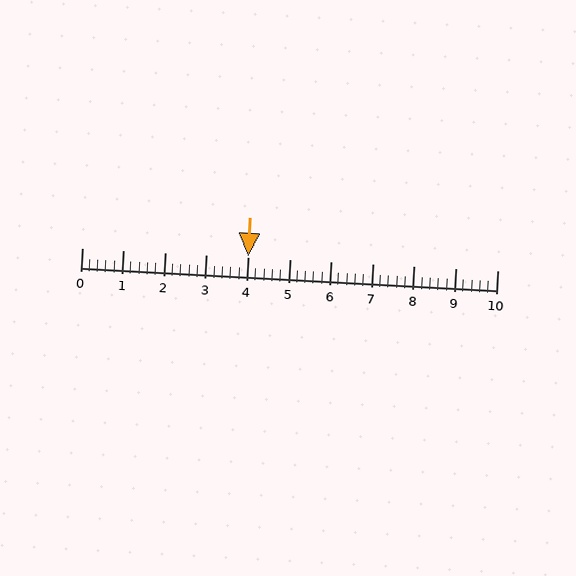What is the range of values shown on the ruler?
The ruler shows values from 0 to 10.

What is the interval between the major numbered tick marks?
The major tick marks are spaced 1 units apart.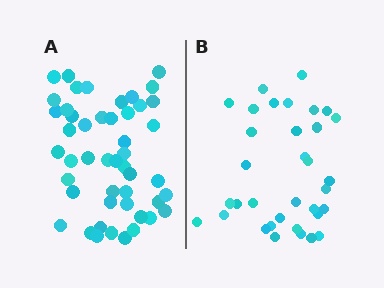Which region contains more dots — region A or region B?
Region A (the left region) has more dots.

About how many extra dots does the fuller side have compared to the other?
Region A has approximately 15 more dots than region B.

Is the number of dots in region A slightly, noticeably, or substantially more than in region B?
Region A has noticeably more, but not dramatically so. The ratio is roughly 1.4 to 1.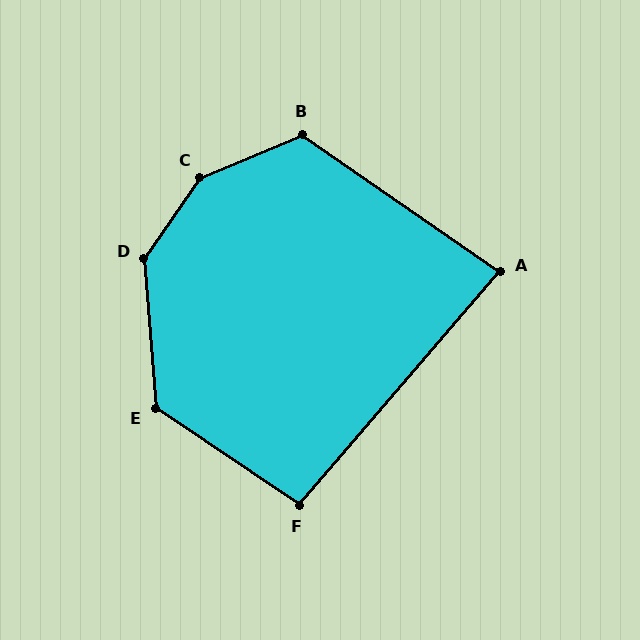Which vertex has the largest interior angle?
C, at approximately 147 degrees.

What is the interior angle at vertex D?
Approximately 141 degrees (obtuse).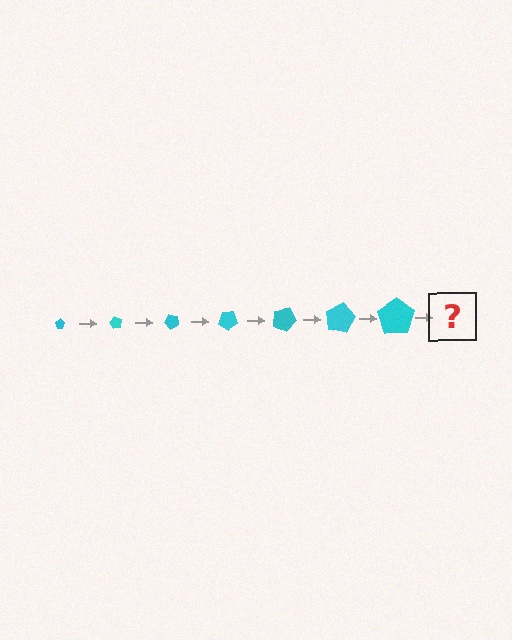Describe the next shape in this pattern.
It should be a pentagon, larger than the previous one and rotated 420 degrees from the start.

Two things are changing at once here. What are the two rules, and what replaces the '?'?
The two rules are that the pentagon grows larger each step and it rotates 60 degrees each step. The '?' should be a pentagon, larger than the previous one and rotated 420 degrees from the start.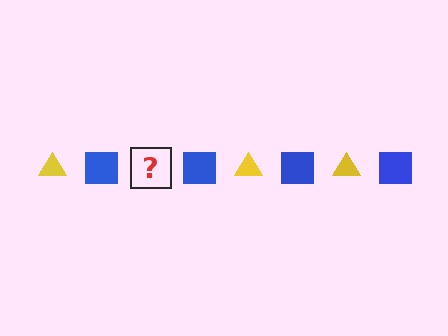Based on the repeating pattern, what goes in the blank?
The blank should be a yellow triangle.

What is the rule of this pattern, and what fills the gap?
The rule is that the pattern alternates between yellow triangle and blue square. The gap should be filled with a yellow triangle.